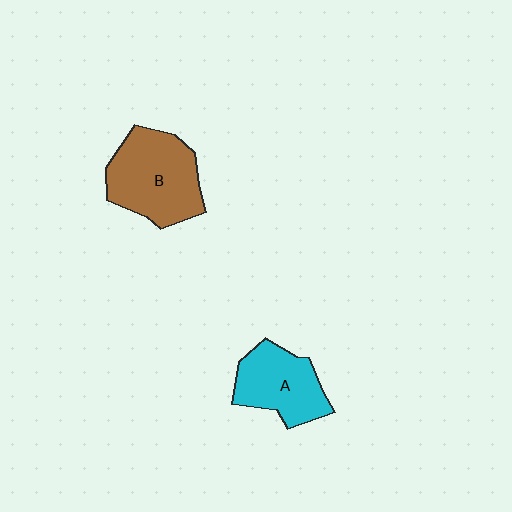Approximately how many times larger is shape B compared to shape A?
Approximately 1.3 times.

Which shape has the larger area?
Shape B (brown).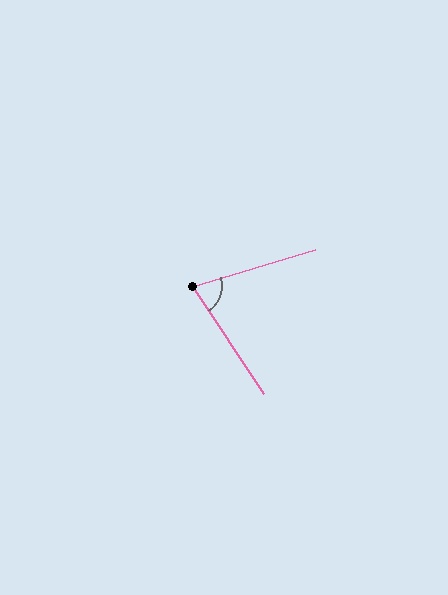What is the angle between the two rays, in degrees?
Approximately 73 degrees.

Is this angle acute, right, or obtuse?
It is acute.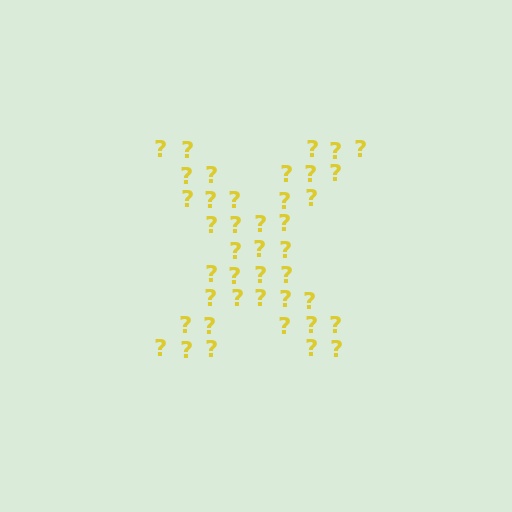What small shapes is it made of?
It is made of small question marks.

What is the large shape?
The large shape is the letter X.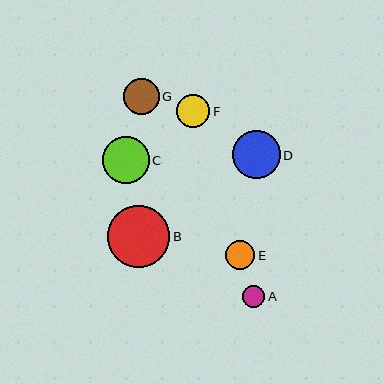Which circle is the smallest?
Circle A is the smallest with a size of approximately 22 pixels.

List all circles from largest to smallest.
From largest to smallest: B, D, C, G, F, E, A.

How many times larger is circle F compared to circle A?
Circle F is approximately 1.5 times the size of circle A.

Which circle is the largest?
Circle B is the largest with a size of approximately 62 pixels.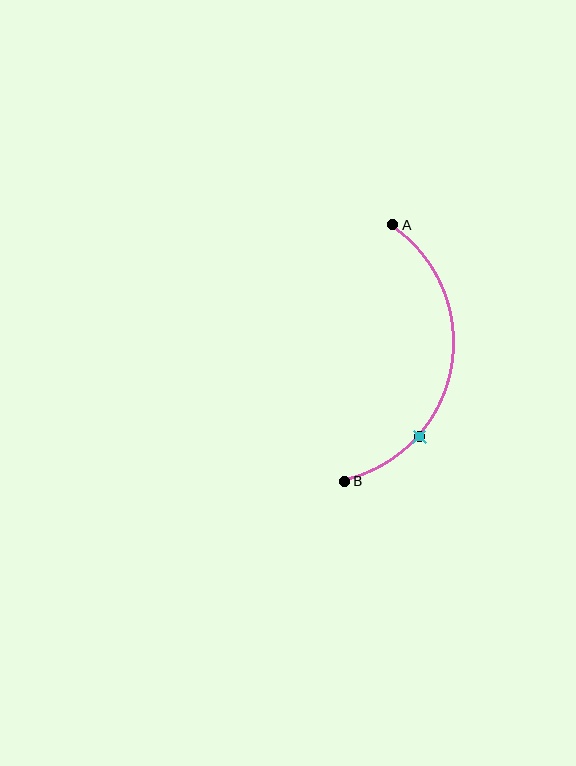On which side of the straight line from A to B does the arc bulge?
The arc bulges to the right of the straight line connecting A and B.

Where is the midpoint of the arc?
The arc midpoint is the point on the curve farthest from the straight line joining A and B. It sits to the right of that line.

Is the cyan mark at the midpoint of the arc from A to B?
No. The cyan mark lies on the arc but is closer to endpoint B. The arc midpoint would be at the point on the curve equidistant along the arc from both A and B.